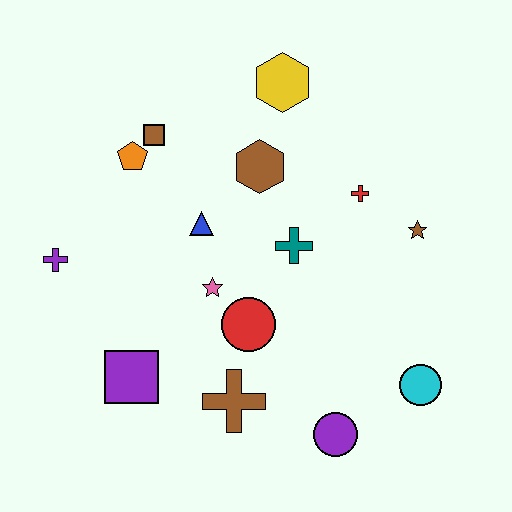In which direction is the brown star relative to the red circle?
The brown star is to the right of the red circle.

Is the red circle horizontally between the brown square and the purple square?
No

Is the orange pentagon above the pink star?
Yes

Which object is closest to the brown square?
The orange pentagon is closest to the brown square.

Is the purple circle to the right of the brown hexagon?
Yes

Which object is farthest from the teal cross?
The purple cross is farthest from the teal cross.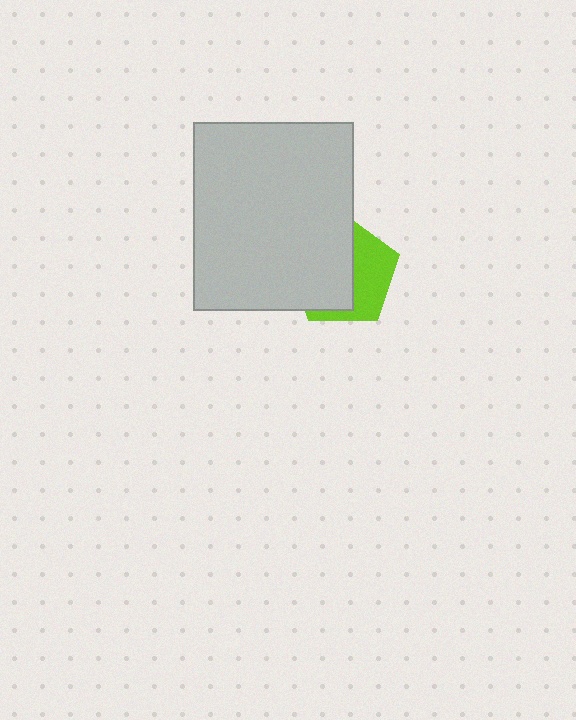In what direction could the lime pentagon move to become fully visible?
The lime pentagon could move right. That would shift it out from behind the light gray rectangle entirely.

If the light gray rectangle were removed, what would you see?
You would see the complete lime pentagon.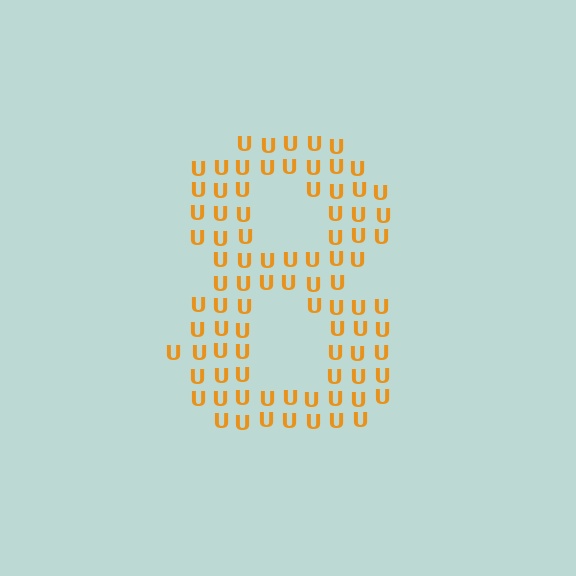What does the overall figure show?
The overall figure shows the digit 8.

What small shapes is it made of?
It is made of small letter U's.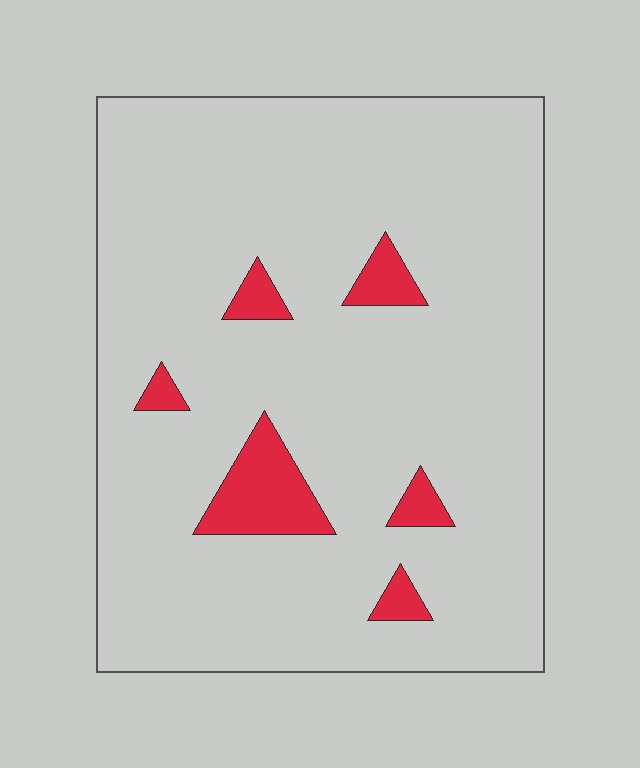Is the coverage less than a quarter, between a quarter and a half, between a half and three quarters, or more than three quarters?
Less than a quarter.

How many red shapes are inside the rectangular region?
6.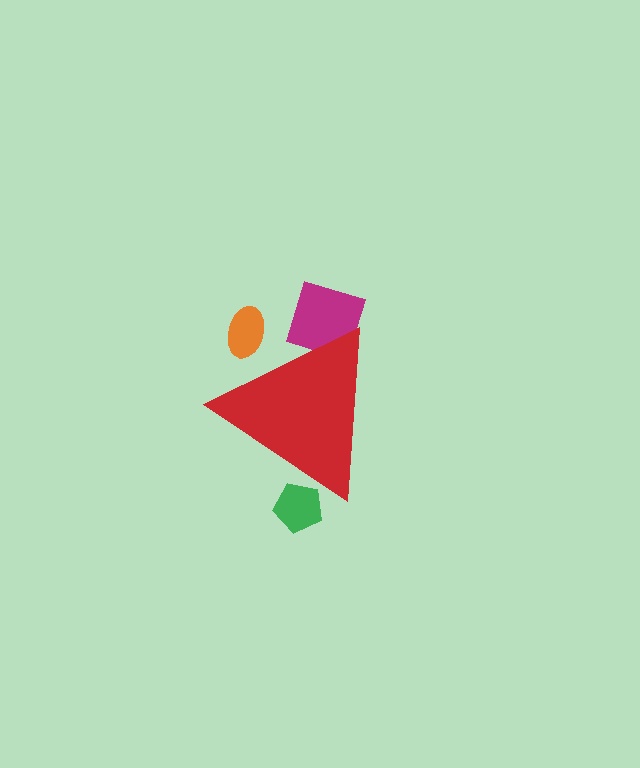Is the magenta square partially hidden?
Yes, the magenta square is partially hidden behind the red triangle.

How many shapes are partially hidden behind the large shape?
3 shapes are partially hidden.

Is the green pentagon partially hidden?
Yes, the green pentagon is partially hidden behind the red triangle.